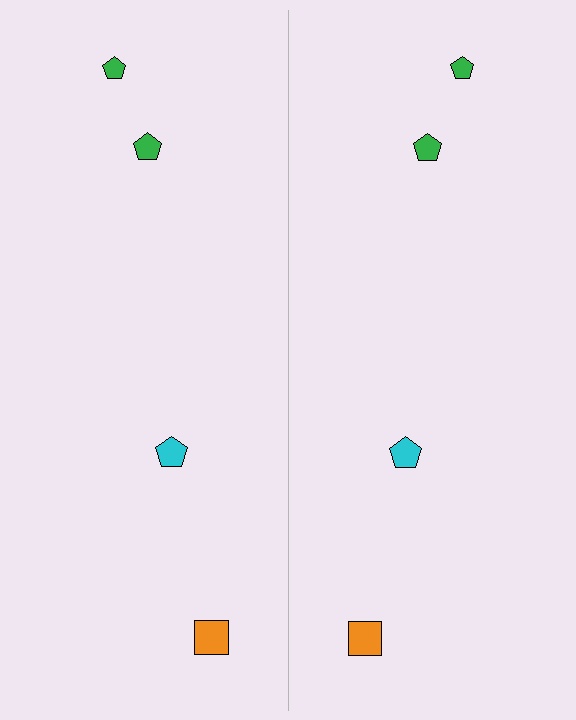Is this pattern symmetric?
Yes, this pattern has bilateral (reflection) symmetry.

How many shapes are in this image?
There are 8 shapes in this image.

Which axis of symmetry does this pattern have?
The pattern has a vertical axis of symmetry running through the center of the image.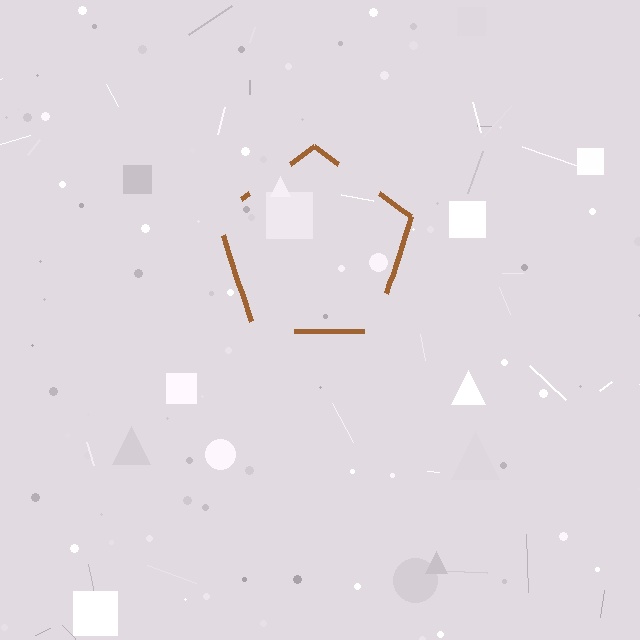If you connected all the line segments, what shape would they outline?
They would outline a pentagon.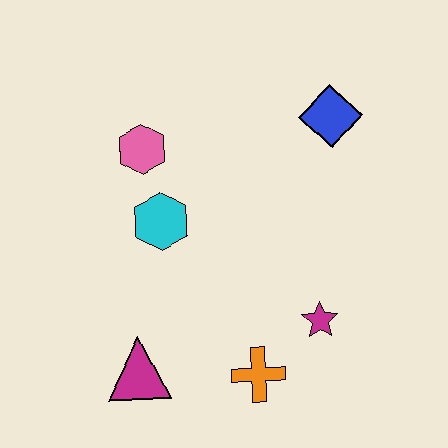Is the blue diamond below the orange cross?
No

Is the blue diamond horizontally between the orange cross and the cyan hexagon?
No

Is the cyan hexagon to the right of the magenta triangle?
Yes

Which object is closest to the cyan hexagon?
The pink hexagon is closest to the cyan hexagon.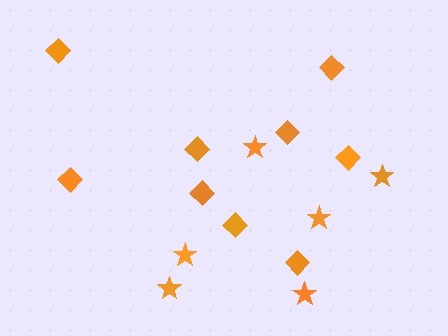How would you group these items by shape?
There are 2 groups: one group of stars (6) and one group of diamonds (9).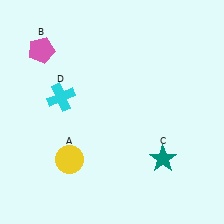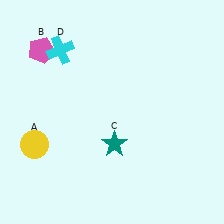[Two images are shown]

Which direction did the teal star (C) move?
The teal star (C) moved left.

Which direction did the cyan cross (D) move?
The cyan cross (D) moved up.